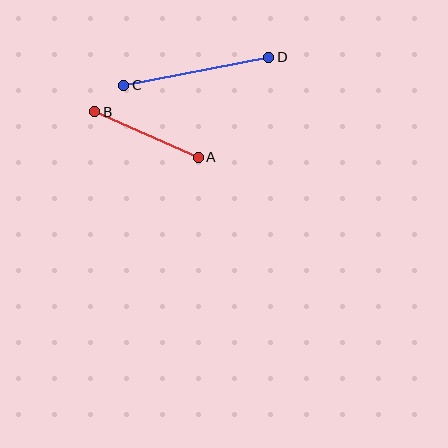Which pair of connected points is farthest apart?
Points C and D are farthest apart.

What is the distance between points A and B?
The distance is approximately 113 pixels.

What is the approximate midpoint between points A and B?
The midpoint is at approximately (146, 135) pixels.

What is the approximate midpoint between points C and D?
The midpoint is at approximately (196, 71) pixels.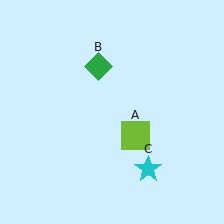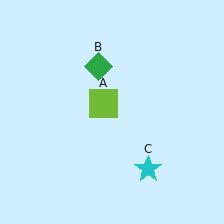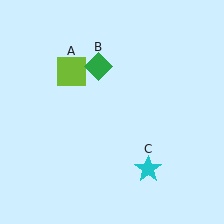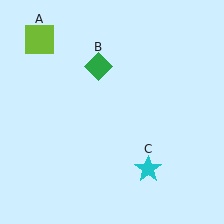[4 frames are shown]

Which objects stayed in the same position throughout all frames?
Green diamond (object B) and cyan star (object C) remained stationary.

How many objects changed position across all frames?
1 object changed position: lime square (object A).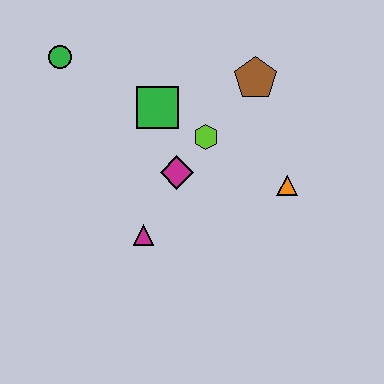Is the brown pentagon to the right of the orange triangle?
No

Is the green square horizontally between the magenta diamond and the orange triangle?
No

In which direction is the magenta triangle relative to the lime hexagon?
The magenta triangle is below the lime hexagon.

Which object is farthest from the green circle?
The orange triangle is farthest from the green circle.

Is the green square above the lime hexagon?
Yes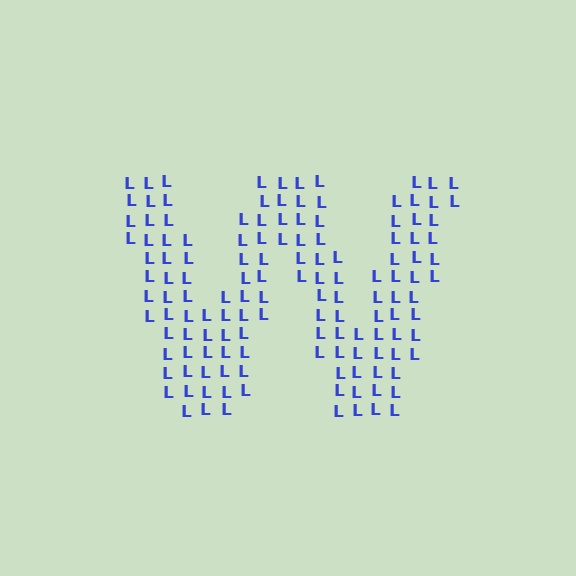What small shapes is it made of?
It is made of small letter L's.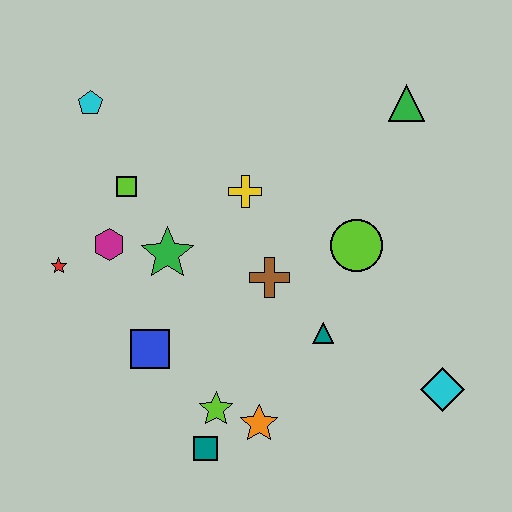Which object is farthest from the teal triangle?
The cyan pentagon is farthest from the teal triangle.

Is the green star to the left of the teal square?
Yes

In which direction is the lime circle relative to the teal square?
The lime circle is above the teal square.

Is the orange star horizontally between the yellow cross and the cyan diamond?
Yes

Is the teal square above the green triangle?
No